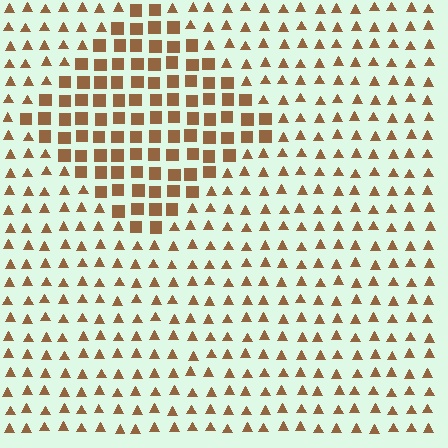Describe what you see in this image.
The image is filled with small brown elements arranged in a uniform grid. A diamond-shaped region contains squares, while the surrounding area contains triangles. The boundary is defined purely by the change in element shape.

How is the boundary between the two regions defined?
The boundary is defined by a change in element shape: squares inside vs. triangles outside. All elements share the same color and spacing.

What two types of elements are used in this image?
The image uses squares inside the diamond region and triangles outside it.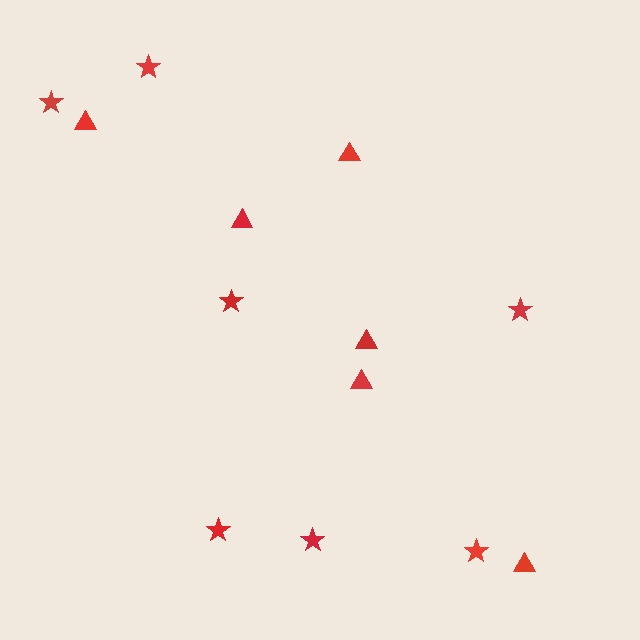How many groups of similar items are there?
There are 2 groups: one group of stars (7) and one group of triangles (6).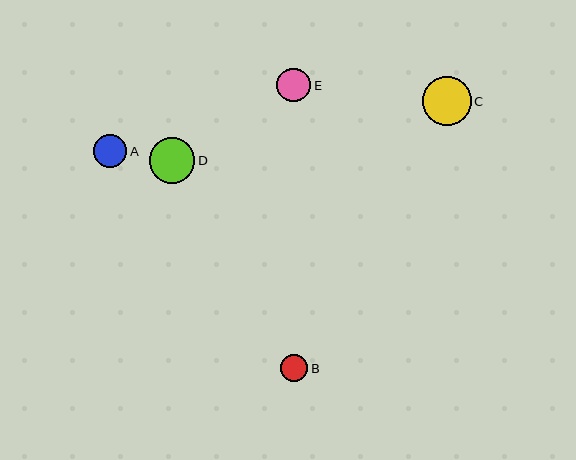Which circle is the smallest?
Circle B is the smallest with a size of approximately 27 pixels.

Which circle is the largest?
Circle C is the largest with a size of approximately 49 pixels.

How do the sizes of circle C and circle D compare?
Circle C and circle D are approximately the same size.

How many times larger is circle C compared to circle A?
Circle C is approximately 1.5 times the size of circle A.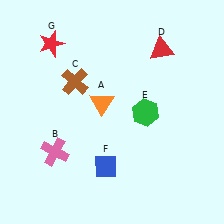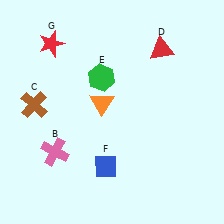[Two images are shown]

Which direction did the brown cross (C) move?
The brown cross (C) moved left.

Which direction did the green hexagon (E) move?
The green hexagon (E) moved left.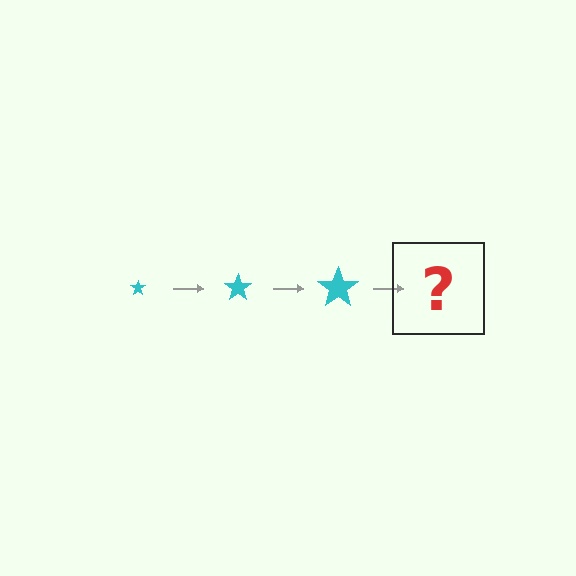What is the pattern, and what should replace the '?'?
The pattern is that the star gets progressively larger each step. The '?' should be a cyan star, larger than the previous one.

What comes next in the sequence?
The next element should be a cyan star, larger than the previous one.